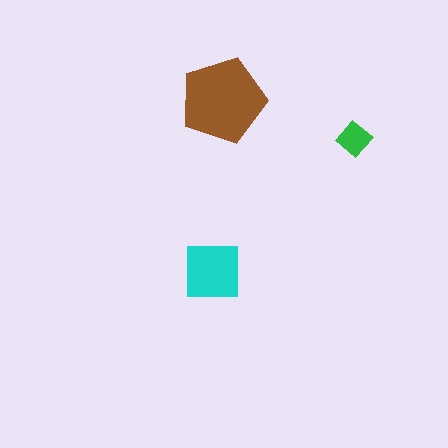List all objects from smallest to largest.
The green diamond, the cyan square, the brown pentagon.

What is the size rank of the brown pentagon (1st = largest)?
1st.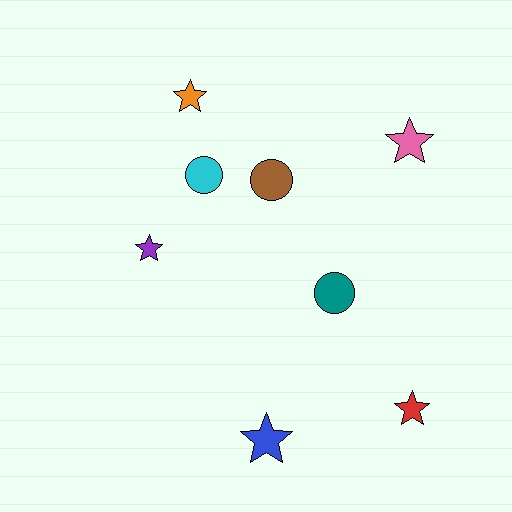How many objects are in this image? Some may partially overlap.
There are 8 objects.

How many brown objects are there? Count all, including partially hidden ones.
There is 1 brown object.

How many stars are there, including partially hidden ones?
There are 5 stars.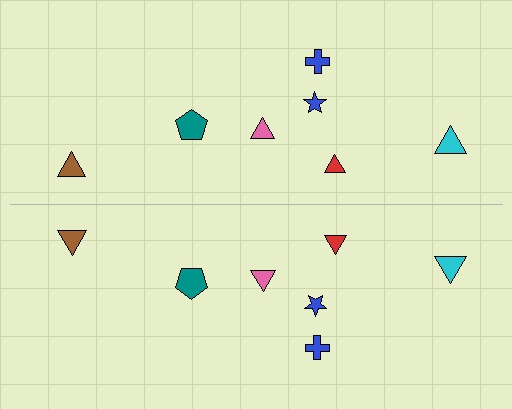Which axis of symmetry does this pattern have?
The pattern has a horizontal axis of symmetry running through the center of the image.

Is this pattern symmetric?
Yes, this pattern has bilateral (reflection) symmetry.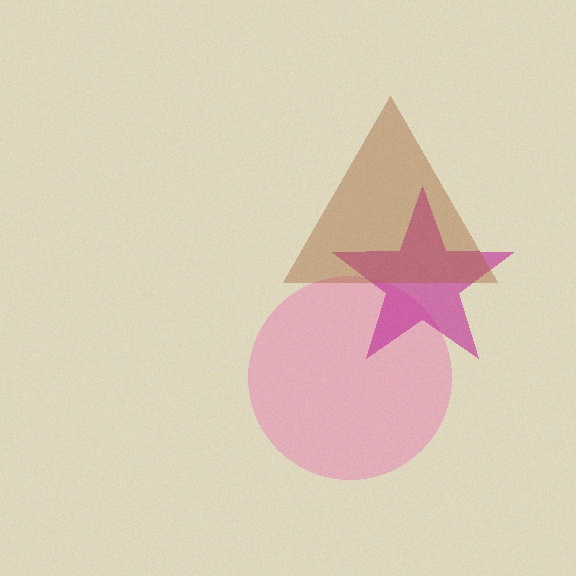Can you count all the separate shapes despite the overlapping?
Yes, there are 3 separate shapes.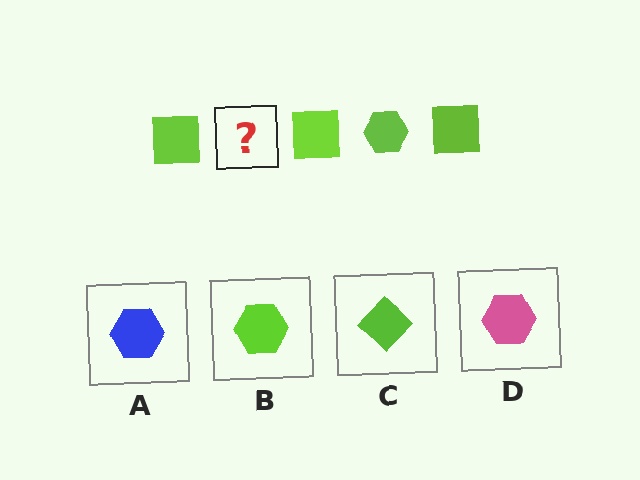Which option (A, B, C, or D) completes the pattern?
B.